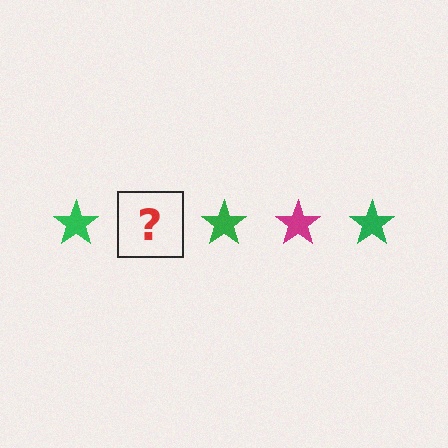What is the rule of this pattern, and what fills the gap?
The rule is that the pattern cycles through green, magenta stars. The gap should be filled with a magenta star.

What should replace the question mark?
The question mark should be replaced with a magenta star.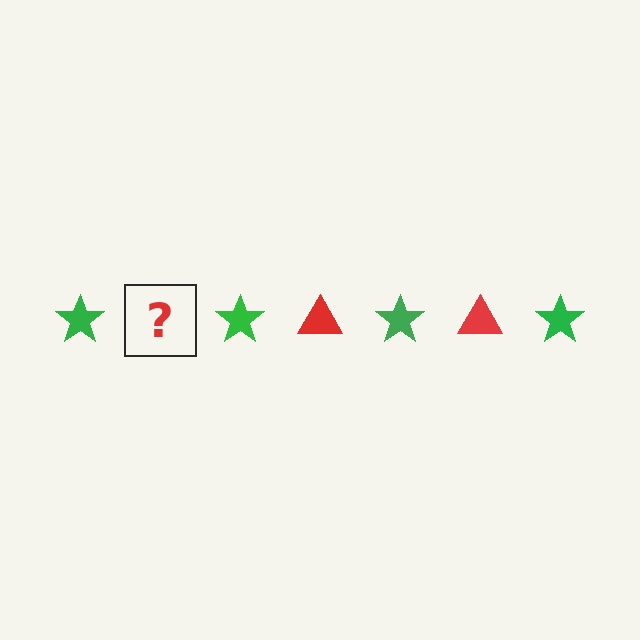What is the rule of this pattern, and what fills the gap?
The rule is that the pattern alternates between green star and red triangle. The gap should be filled with a red triangle.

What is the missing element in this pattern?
The missing element is a red triangle.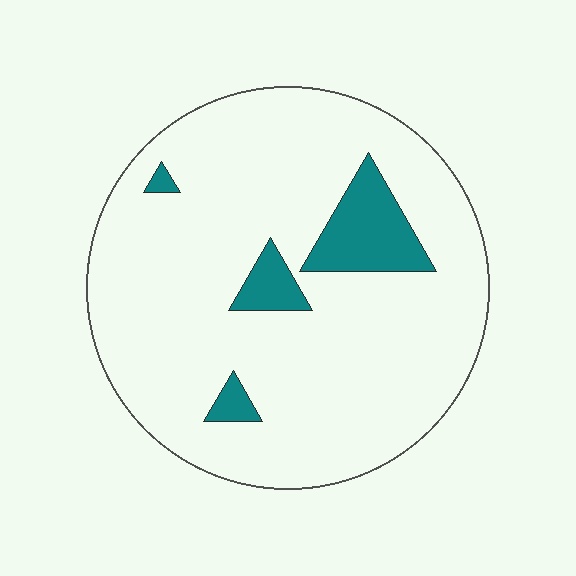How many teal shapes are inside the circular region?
4.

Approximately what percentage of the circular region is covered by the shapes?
Approximately 10%.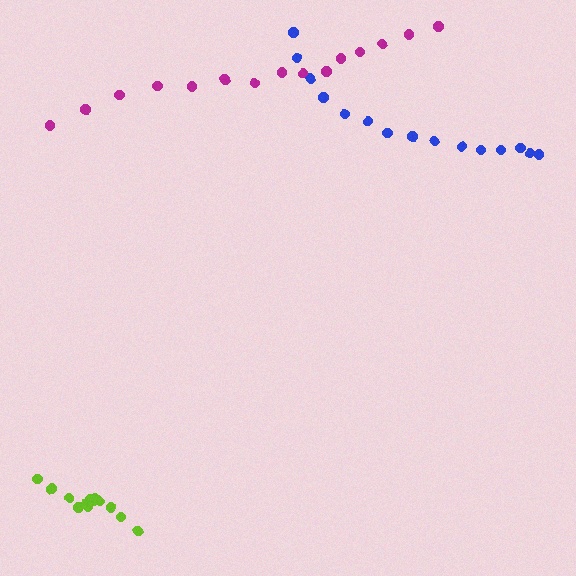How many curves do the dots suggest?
There are 3 distinct paths.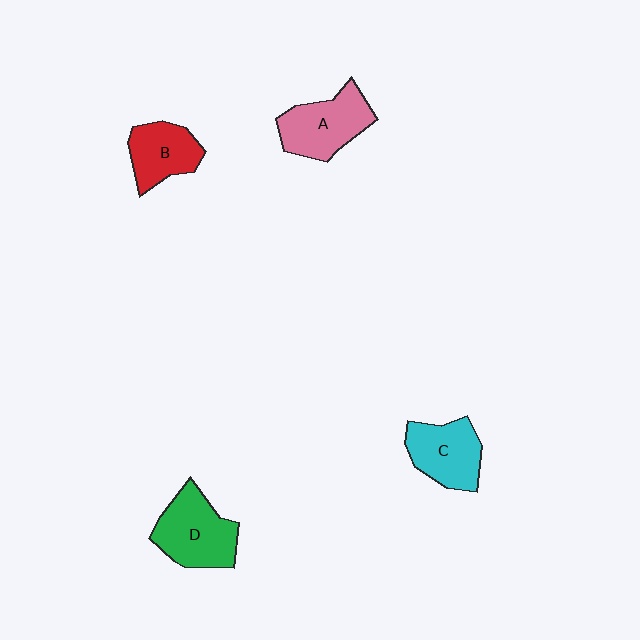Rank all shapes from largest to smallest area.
From largest to smallest: D (green), A (pink), C (cyan), B (red).